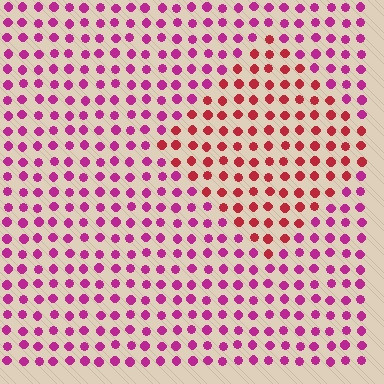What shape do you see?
I see a diamond.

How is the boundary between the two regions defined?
The boundary is defined purely by a slight shift in hue (about 36 degrees). Spacing, size, and orientation are identical on both sides.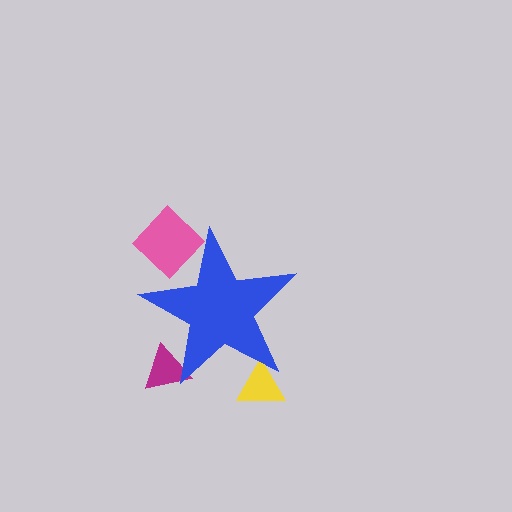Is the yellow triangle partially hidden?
Yes, the yellow triangle is partially hidden behind the blue star.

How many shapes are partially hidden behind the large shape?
3 shapes are partially hidden.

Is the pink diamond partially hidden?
Yes, the pink diamond is partially hidden behind the blue star.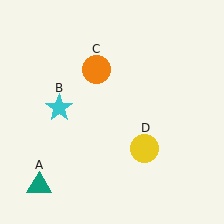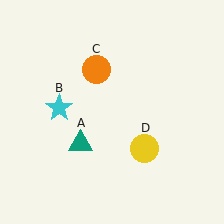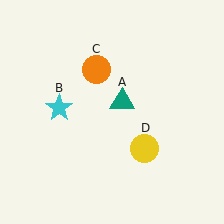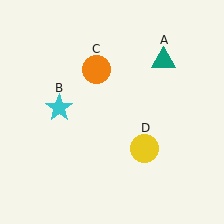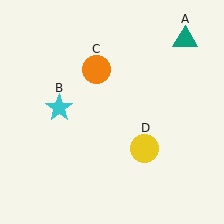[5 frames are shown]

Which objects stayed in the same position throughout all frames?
Cyan star (object B) and orange circle (object C) and yellow circle (object D) remained stationary.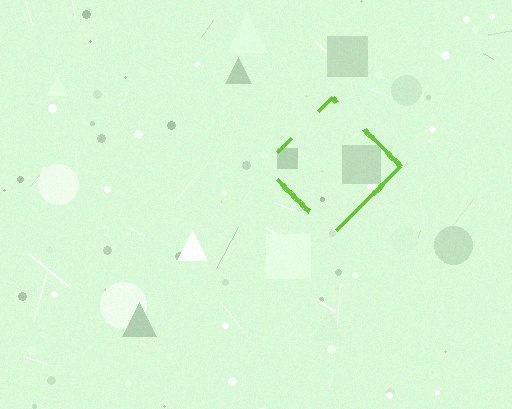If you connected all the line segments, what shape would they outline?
They would outline a diamond.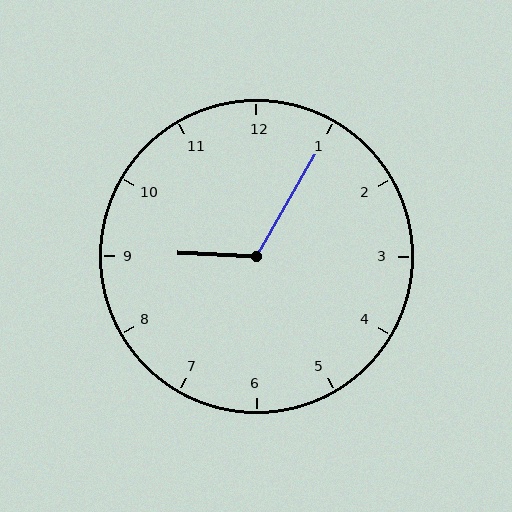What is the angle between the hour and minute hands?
Approximately 118 degrees.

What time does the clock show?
9:05.